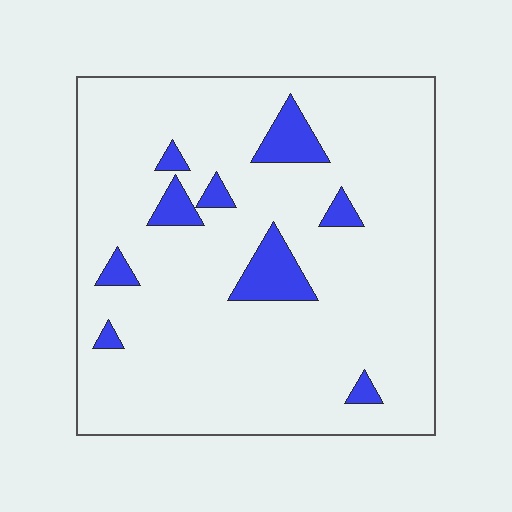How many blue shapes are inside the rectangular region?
9.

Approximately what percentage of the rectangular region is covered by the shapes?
Approximately 10%.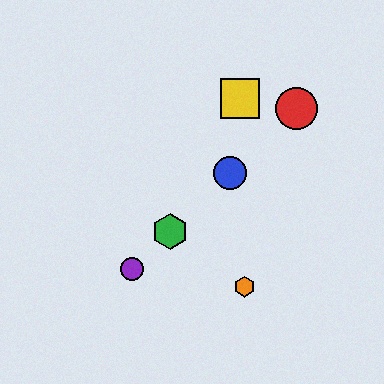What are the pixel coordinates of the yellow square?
The yellow square is at (240, 98).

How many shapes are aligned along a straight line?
4 shapes (the red circle, the blue circle, the green hexagon, the purple circle) are aligned along a straight line.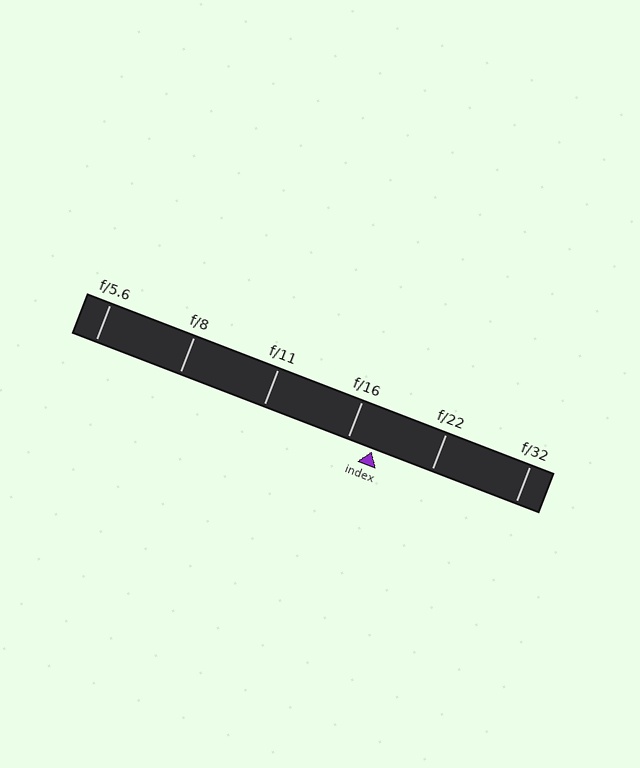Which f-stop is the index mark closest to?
The index mark is closest to f/16.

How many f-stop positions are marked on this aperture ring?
There are 6 f-stop positions marked.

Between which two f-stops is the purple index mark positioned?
The index mark is between f/16 and f/22.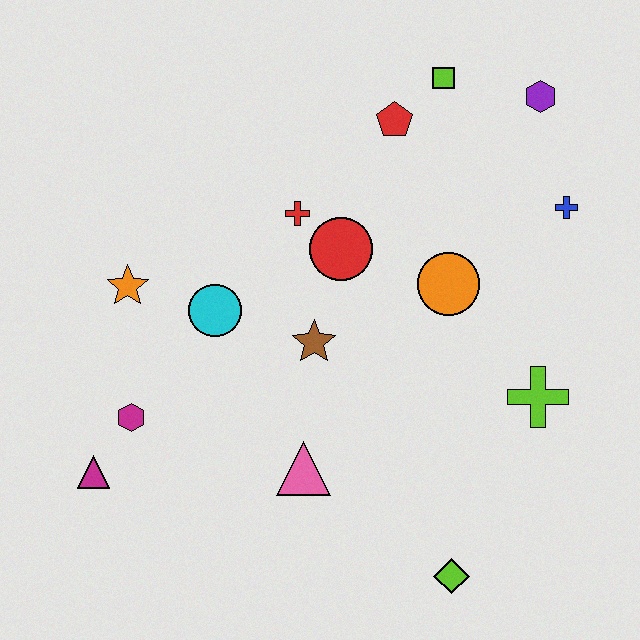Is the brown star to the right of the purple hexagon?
No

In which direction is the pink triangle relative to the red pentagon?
The pink triangle is below the red pentagon.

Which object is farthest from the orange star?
The purple hexagon is farthest from the orange star.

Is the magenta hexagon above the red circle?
No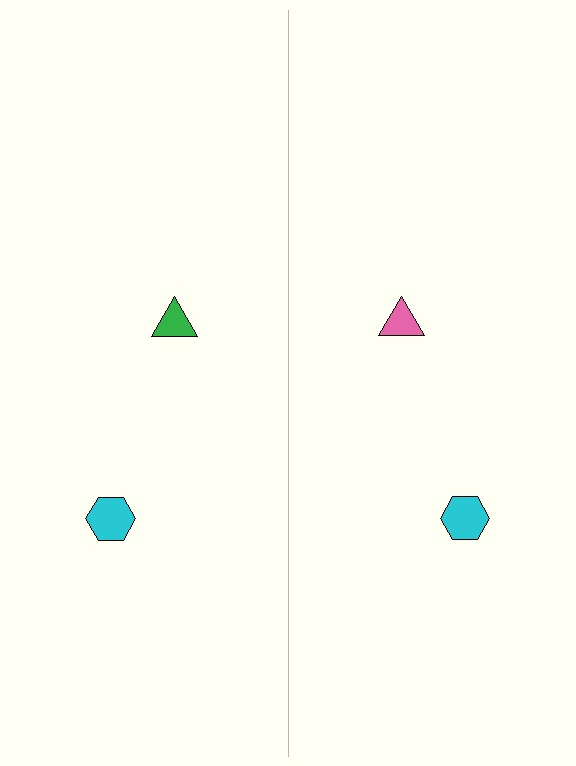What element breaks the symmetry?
The pink triangle on the right side breaks the symmetry — its mirror counterpart is green.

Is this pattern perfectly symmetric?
No, the pattern is not perfectly symmetric. The pink triangle on the right side breaks the symmetry — its mirror counterpart is green.